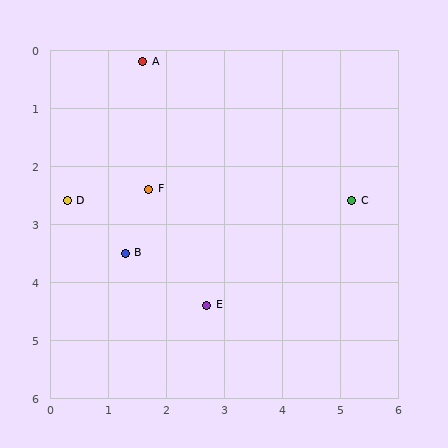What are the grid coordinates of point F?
Point F is at approximately (1.7, 2.4).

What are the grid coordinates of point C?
Point C is at approximately (5.2, 2.6).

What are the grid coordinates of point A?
Point A is at approximately (1.6, 0.2).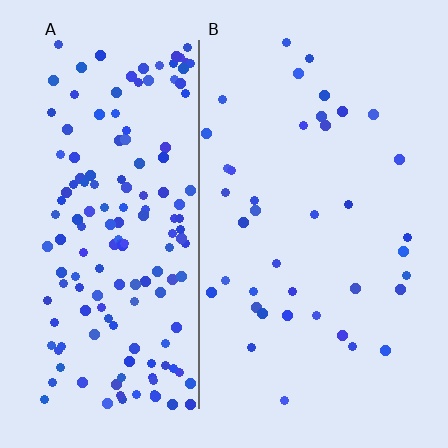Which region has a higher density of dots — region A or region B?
A (the left).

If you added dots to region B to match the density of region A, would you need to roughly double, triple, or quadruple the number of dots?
Approximately quadruple.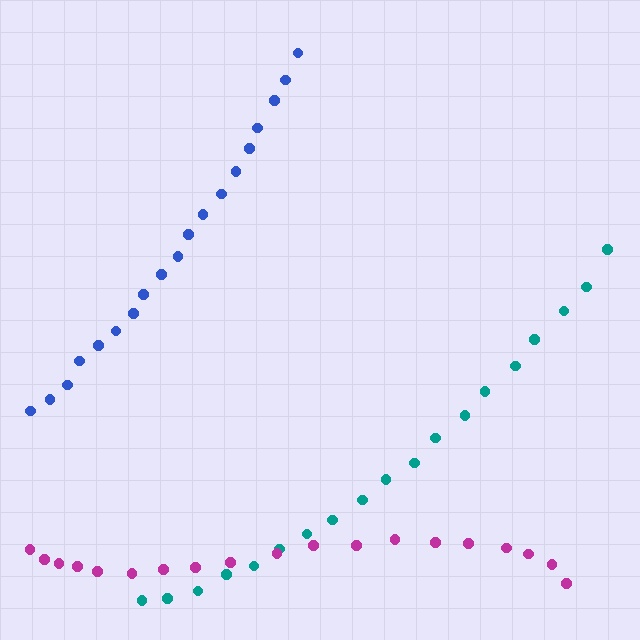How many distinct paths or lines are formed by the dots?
There are 3 distinct paths.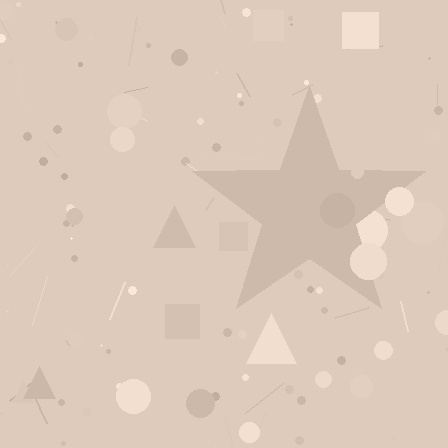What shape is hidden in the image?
A star is hidden in the image.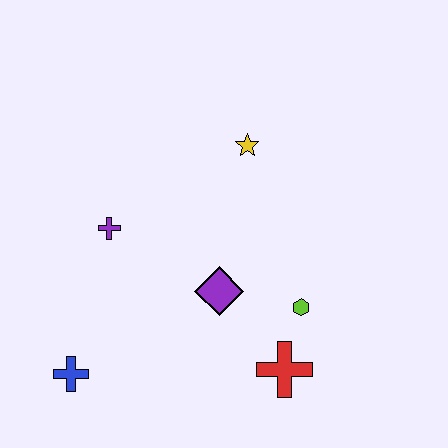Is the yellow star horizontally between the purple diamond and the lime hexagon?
Yes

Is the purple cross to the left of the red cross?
Yes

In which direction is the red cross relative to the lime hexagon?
The red cross is below the lime hexagon.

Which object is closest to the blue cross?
The purple cross is closest to the blue cross.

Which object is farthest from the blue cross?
The yellow star is farthest from the blue cross.